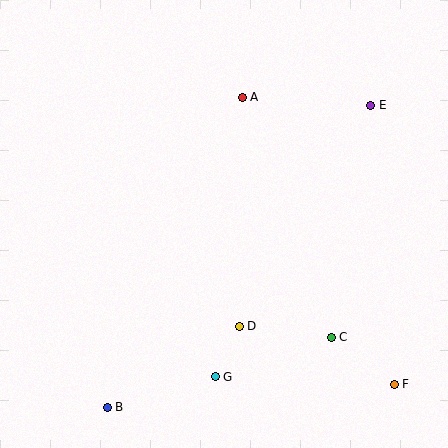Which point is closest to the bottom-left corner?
Point B is closest to the bottom-left corner.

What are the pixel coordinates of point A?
Point A is at (242, 97).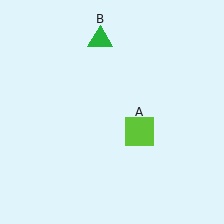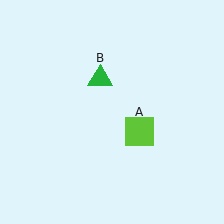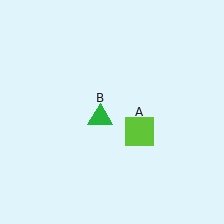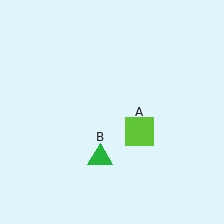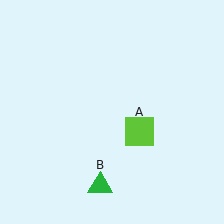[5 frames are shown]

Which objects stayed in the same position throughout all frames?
Lime square (object A) remained stationary.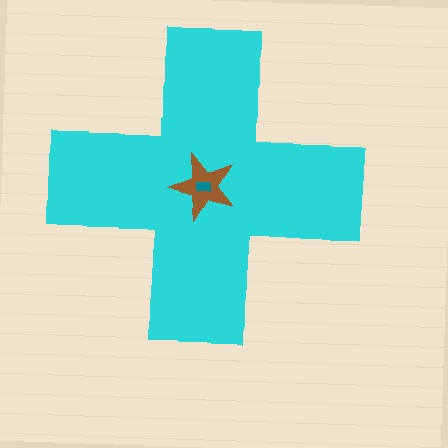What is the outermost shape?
The cyan cross.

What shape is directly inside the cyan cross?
The brown star.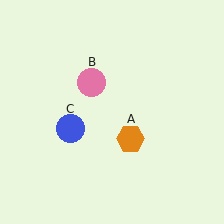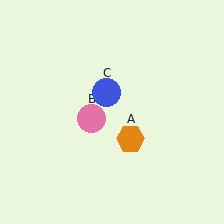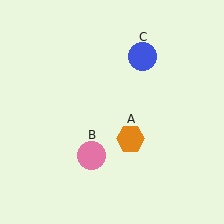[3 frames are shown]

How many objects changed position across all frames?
2 objects changed position: pink circle (object B), blue circle (object C).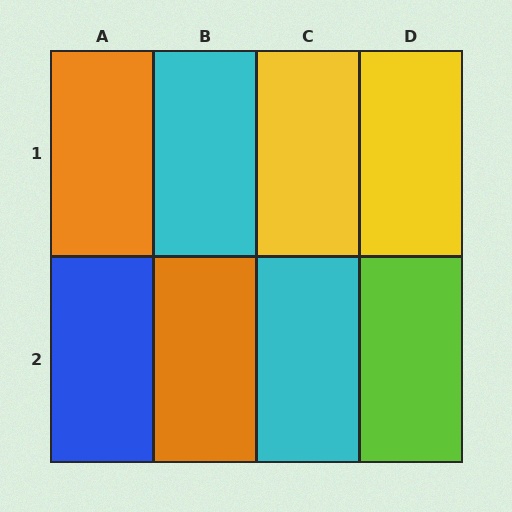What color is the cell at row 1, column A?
Orange.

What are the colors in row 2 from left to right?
Blue, orange, cyan, lime.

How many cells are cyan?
2 cells are cyan.